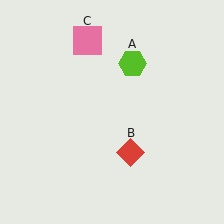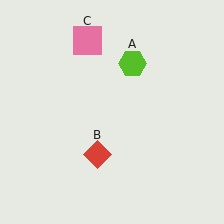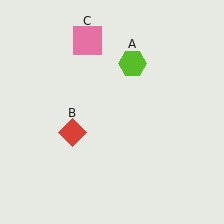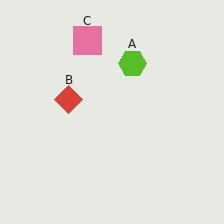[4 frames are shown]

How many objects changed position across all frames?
1 object changed position: red diamond (object B).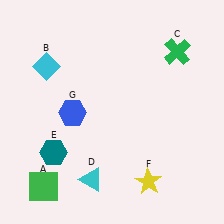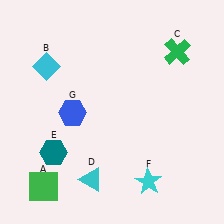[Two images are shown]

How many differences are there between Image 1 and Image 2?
There is 1 difference between the two images.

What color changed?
The star (F) changed from yellow in Image 1 to cyan in Image 2.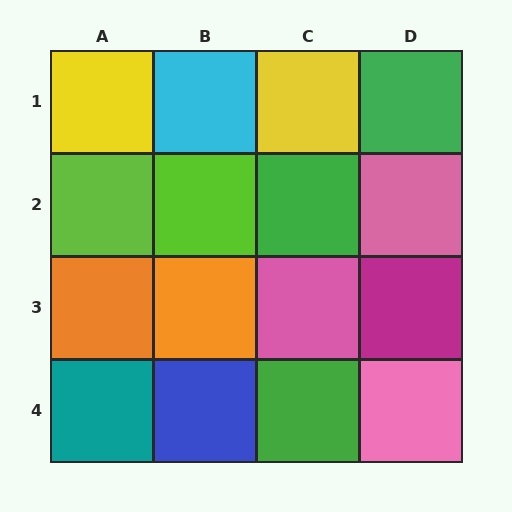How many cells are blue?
1 cell is blue.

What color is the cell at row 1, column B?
Cyan.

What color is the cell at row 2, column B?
Lime.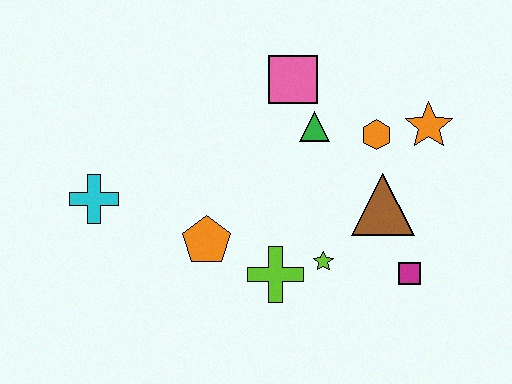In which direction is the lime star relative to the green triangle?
The lime star is below the green triangle.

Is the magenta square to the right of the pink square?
Yes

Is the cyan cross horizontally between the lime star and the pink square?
No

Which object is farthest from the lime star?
The cyan cross is farthest from the lime star.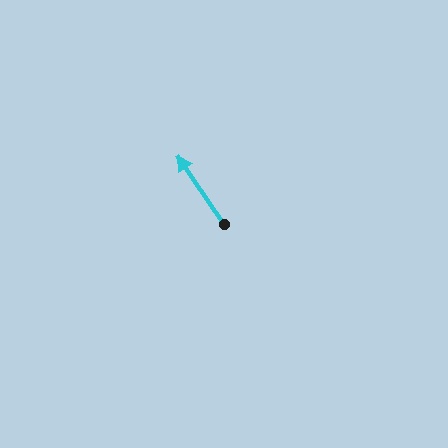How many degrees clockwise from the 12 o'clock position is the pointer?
Approximately 326 degrees.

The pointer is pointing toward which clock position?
Roughly 11 o'clock.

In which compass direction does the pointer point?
Northwest.